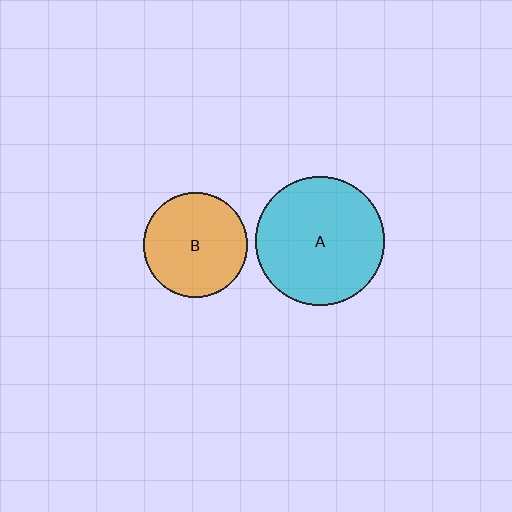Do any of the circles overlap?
No, none of the circles overlap.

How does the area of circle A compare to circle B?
Approximately 1.5 times.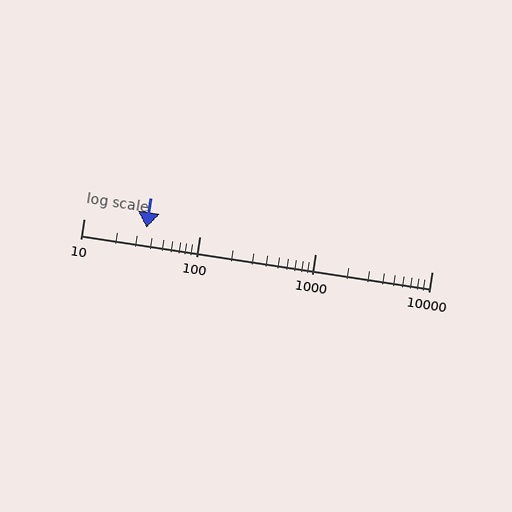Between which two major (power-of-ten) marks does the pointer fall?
The pointer is between 10 and 100.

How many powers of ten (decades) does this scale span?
The scale spans 3 decades, from 10 to 10000.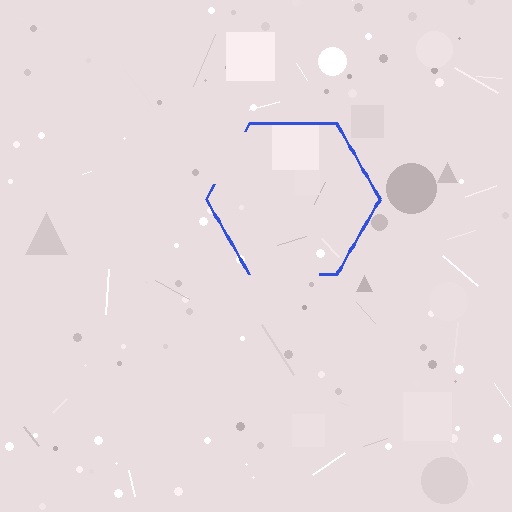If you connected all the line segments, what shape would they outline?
They would outline a hexagon.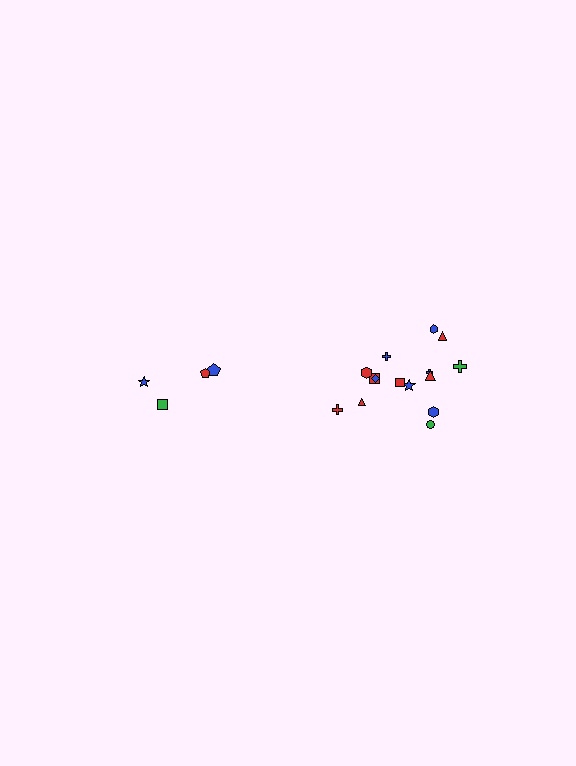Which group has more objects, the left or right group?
The right group.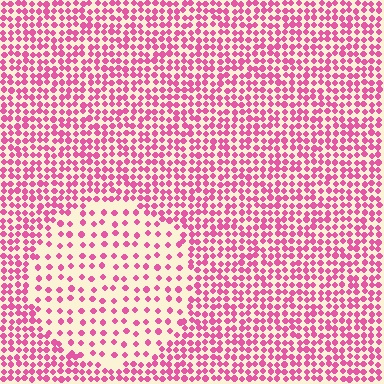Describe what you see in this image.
The image contains small pink elements arranged at two different densities. A circle-shaped region is visible where the elements are less densely packed than the surrounding area.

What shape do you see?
I see a circle.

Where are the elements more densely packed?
The elements are more densely packed outside the circle boundary.